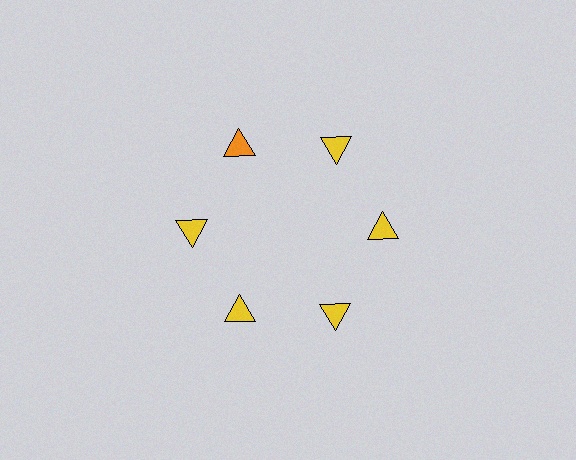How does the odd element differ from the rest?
It has a different color: orange instead of yellow.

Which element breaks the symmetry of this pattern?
The orange triangle at roughly the 11 o'clock position breaks the symmetry. All other shapes are yellow triangles.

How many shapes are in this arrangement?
There are 6 shapes arranged in a ring pattern.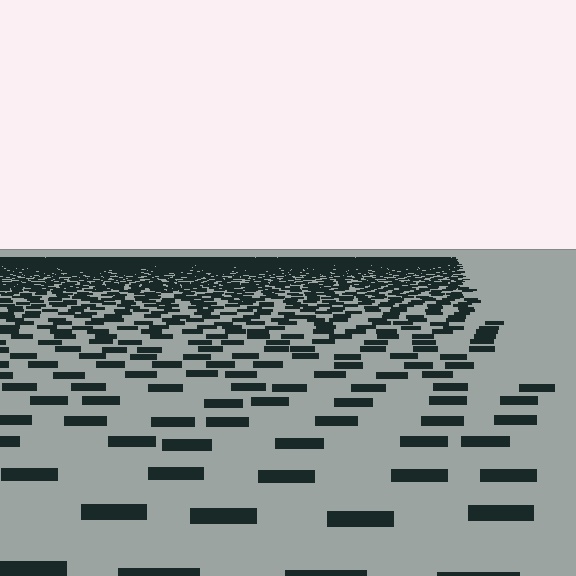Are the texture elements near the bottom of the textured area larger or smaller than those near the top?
Larger. Near the bottom, elements are closer to the viewer and appear at a bigger on-screen size.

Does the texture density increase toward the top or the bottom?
Density increases toward the top.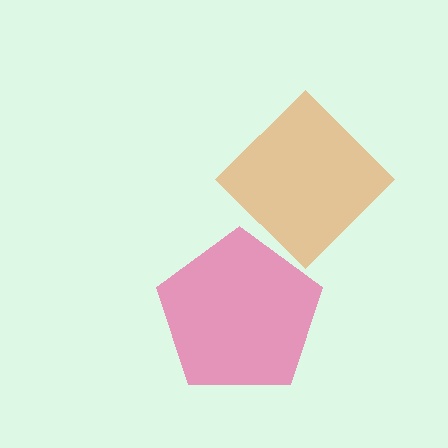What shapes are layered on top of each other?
The layered shapes are: an orange diamond, a pink pentagon.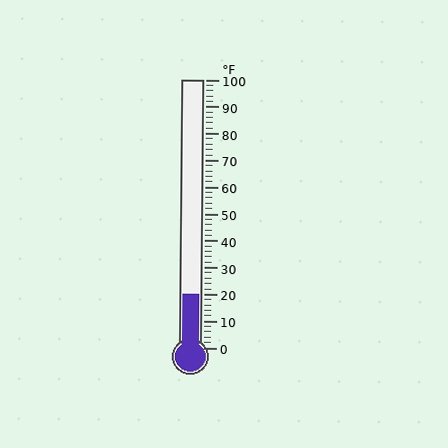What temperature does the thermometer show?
The thermometer shows approximately 20°F.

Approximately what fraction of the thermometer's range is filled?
The thermometer is filled to approximately 20% of its range.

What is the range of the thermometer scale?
The thermometer scale ranges from 0°F to 100°F.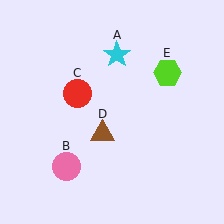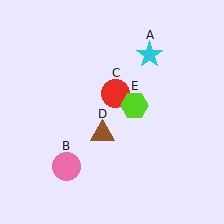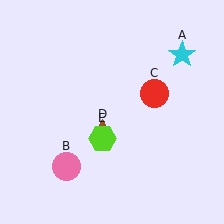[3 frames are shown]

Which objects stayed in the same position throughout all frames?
Pink circle (object B) and brown triangle (object D) remained stationary.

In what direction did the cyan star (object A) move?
The cyan star (object A) moved right.